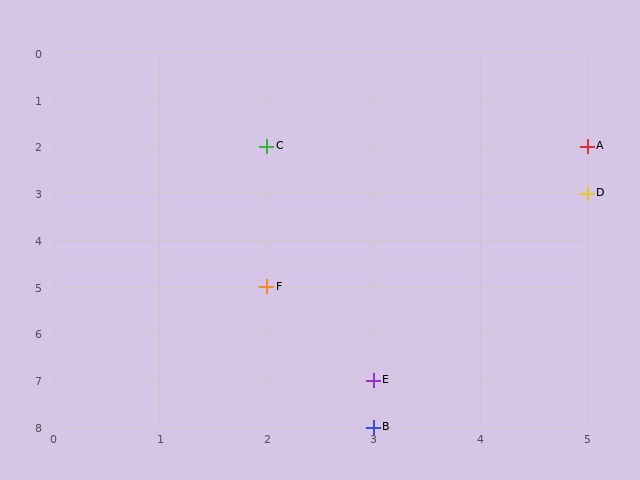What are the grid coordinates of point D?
Point D is at grid coordinates (5, 3).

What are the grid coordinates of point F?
Point F is at grid coordinates (2, 5).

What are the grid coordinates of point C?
Point C is at grid coordinates (2, 2).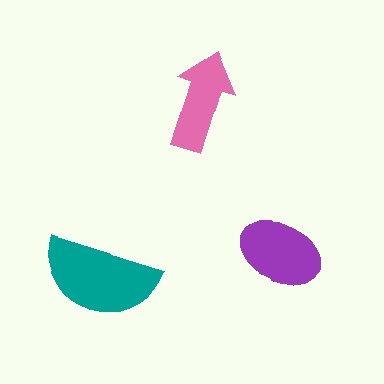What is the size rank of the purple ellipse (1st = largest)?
2nd.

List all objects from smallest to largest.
The pink arrow, the purple ellipse, the teal semicircle.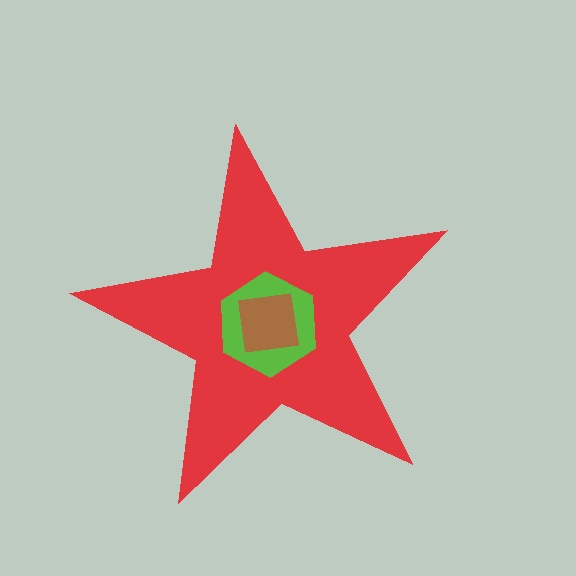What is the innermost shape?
The brown square.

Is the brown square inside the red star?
Yes.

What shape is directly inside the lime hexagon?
The brown square.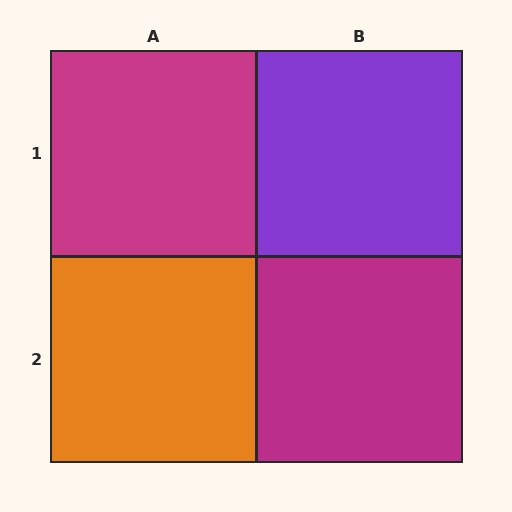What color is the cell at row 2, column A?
Orange.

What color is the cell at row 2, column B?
Magenta.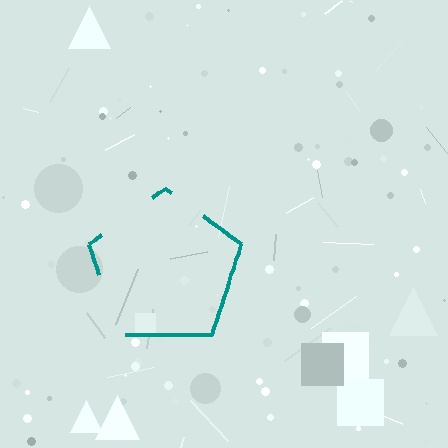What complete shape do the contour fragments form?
The contour fragments form a pentagon.